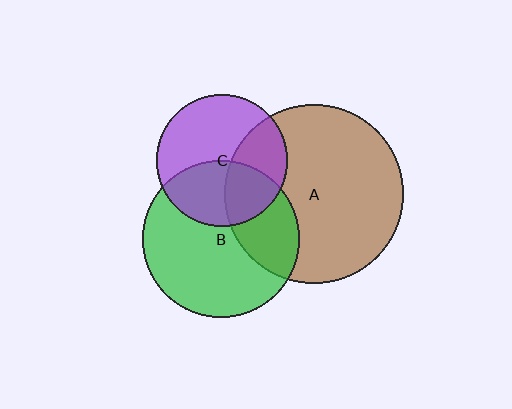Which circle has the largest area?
Circle A (brown).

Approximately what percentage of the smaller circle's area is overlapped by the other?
Approximately 35%.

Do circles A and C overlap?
Yes.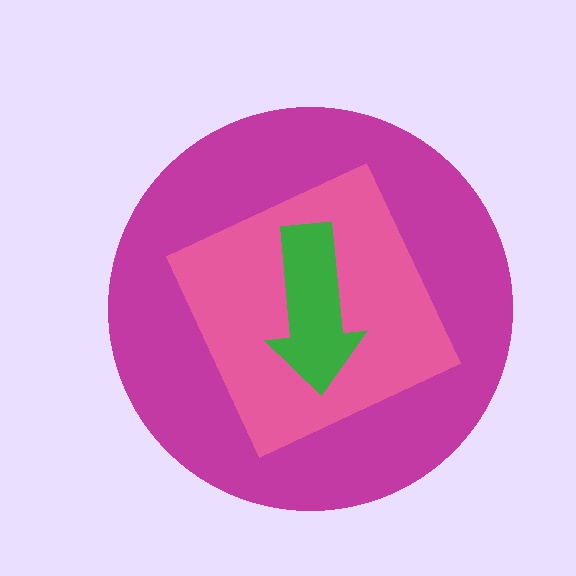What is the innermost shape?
The green arrow.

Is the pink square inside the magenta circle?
Yes.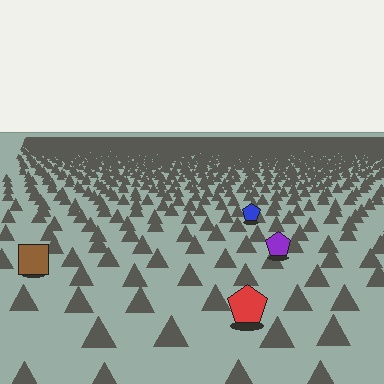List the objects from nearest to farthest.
From nearest to farthest: the red pentagon, the brown square, the purple pentagon, the blue pentagon.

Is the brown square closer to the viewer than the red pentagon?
No. The red pentagon is closer — you can tell from the texture gradient: the ground texture is coarser near it.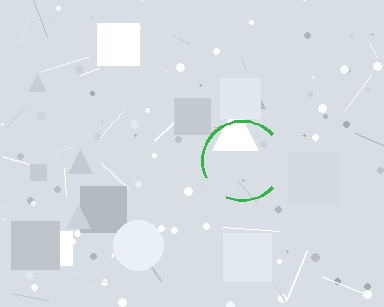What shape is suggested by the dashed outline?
The dashed outline suggests a circle.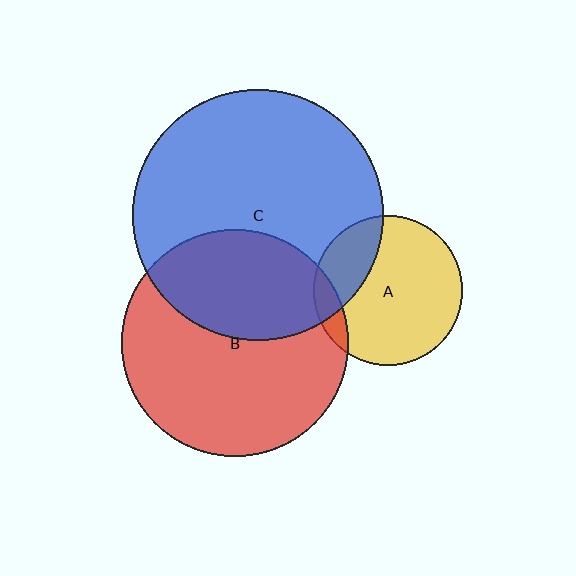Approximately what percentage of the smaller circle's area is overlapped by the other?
Approximately 40%.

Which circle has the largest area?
Circle C (blue).